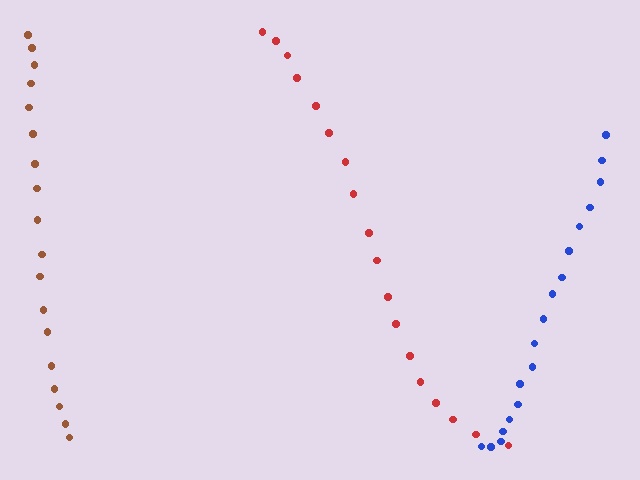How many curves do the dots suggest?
There are 3 distinct paths.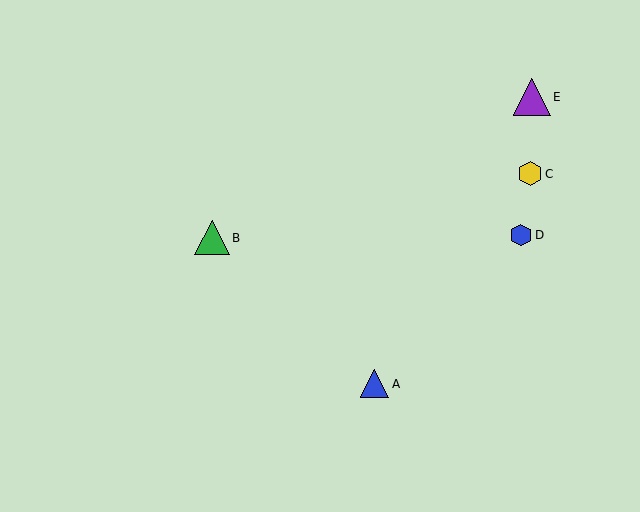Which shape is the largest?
The purple triangle (labeled E) is the largest.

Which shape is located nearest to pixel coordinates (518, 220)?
The blue hexagon (labeled D) at (521, 235) is nearest to that location.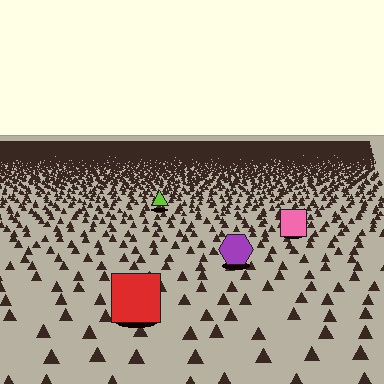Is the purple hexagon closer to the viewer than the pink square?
Yes. The purple hexagon is closer — you can tell from the texture gradient: the ground texture is coarser near it.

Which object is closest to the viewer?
The red square is closest. The texture marks near it are larger and more spread out.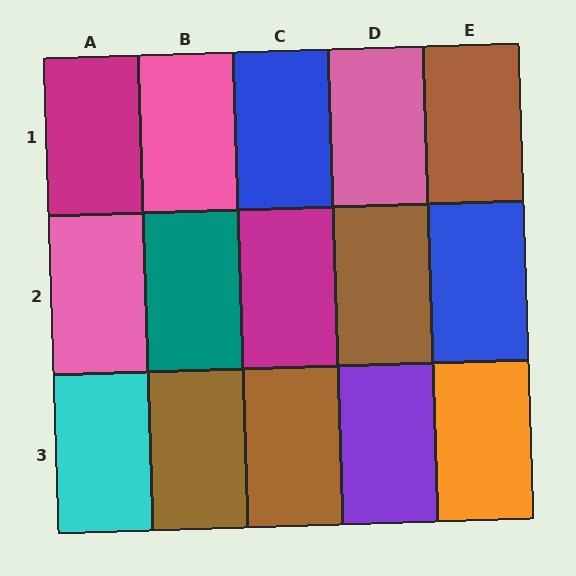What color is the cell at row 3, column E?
Orange.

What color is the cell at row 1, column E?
Brown.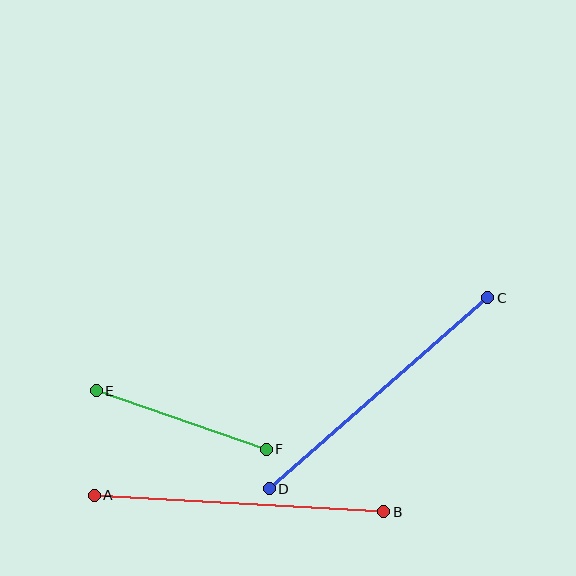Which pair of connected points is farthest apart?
Points C and D are farthest apart.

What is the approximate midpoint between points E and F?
The midpoint is at approximately (181, 420) pixels.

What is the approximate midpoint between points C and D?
The midpoint is at approximately (379, 393) pixels.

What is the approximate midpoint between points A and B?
The midpoint is at approximately (239, 504) pixels.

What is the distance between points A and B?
The distance is approximately 290 pixels.